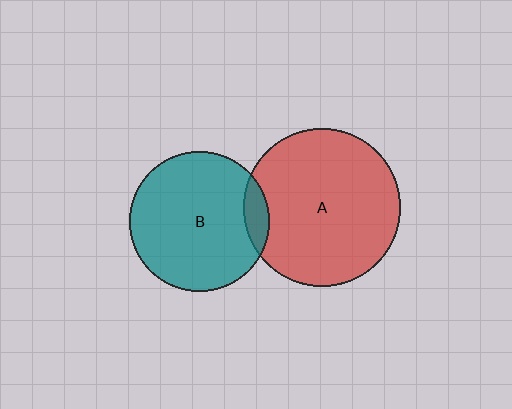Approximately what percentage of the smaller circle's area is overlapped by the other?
Approximately 10%.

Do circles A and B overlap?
Yes.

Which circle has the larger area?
Circle A (red).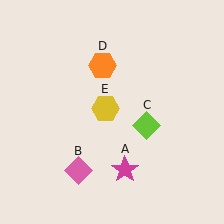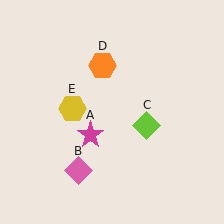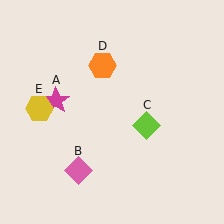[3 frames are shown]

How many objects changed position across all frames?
2 objects changed position: magenta star (object A), yellow hexagon (object E).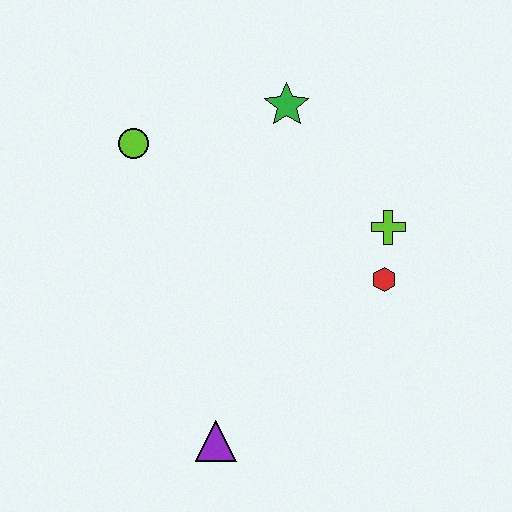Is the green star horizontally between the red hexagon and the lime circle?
Yes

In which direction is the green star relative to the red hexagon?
The green star is above the red hexagon.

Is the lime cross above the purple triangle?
Yes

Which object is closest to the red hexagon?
The lime cross is closest to the red hexagon.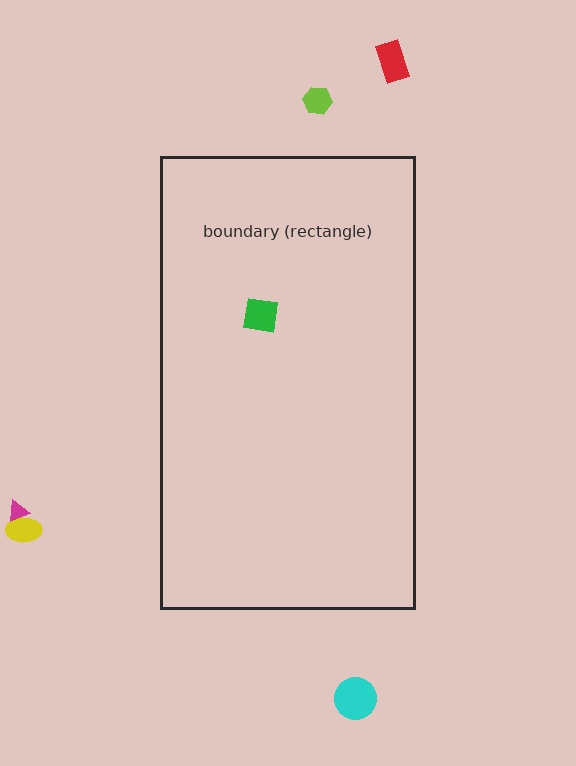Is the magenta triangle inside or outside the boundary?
Outside.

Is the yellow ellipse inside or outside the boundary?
Outside.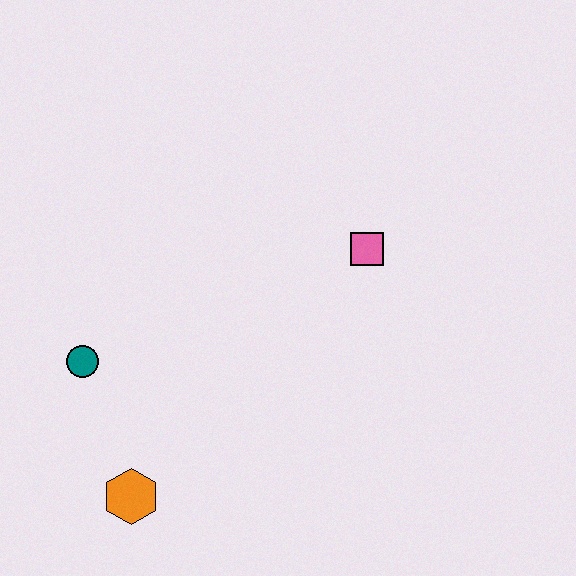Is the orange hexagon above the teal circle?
No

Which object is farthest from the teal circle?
The pink square is farthest from the teal circle.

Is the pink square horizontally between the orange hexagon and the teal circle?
No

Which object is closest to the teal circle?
The orange hexagon is closest to the teal circle.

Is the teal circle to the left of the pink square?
Yes